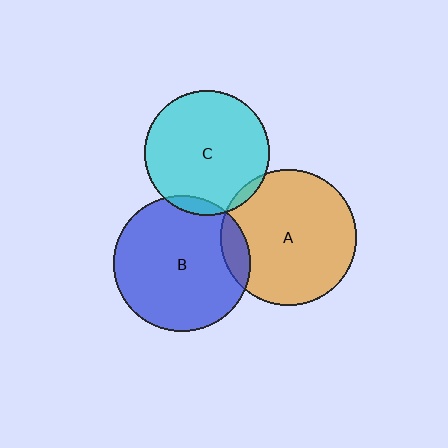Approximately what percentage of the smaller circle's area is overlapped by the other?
Approximately 5%.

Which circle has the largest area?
Circle B (blue).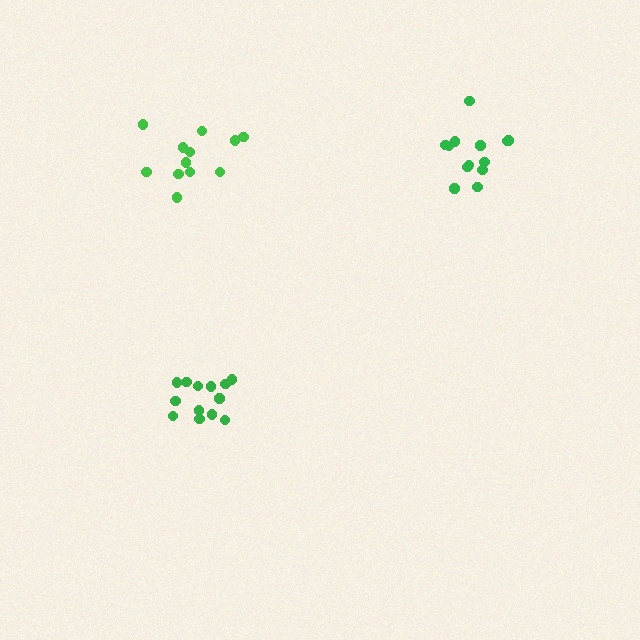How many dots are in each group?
Group 1: 13 dots, Group 2: 13 dots, Group 3: 12 dots (38 total).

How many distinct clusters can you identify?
There are 3 distinct clusters.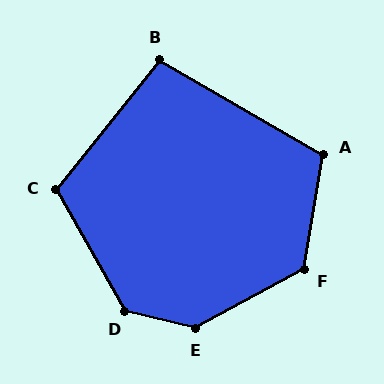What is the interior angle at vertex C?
Approximately 111 degrees (obtuse).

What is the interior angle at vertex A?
Approximately 111 degrees (obtuse).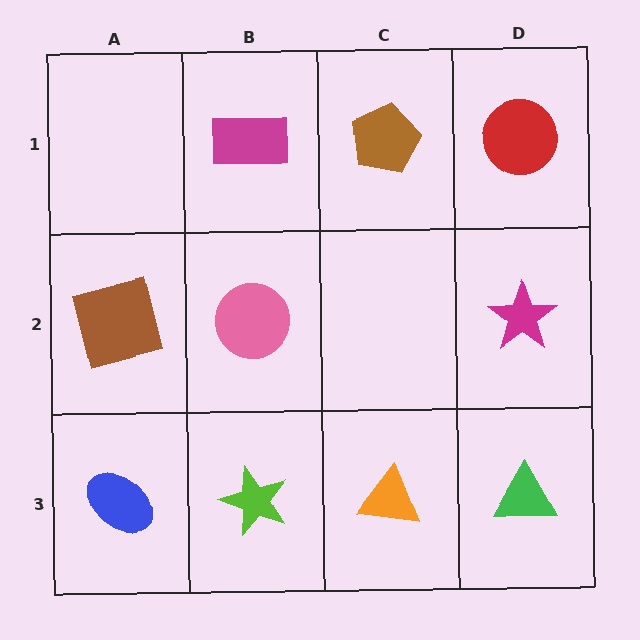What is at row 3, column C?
An orange triangle.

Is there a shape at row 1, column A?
No, that cell is empty.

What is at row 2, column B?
A pink circle.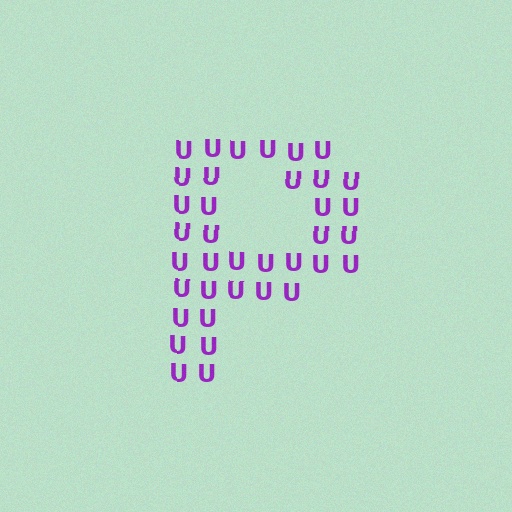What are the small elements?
The small elements are letter U's.